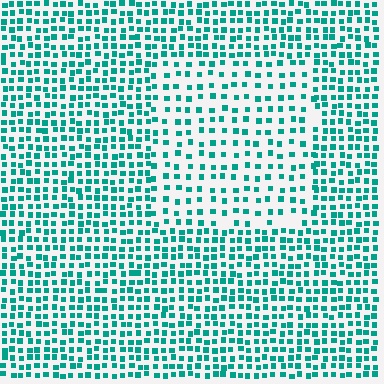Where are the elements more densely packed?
The elements are more densely packed outside the rectangle boundary.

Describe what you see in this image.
The image contains small teal elements arranged at two different densities. A rectangle-shaped region is visible where the elements are less densely packed than the surrounding area.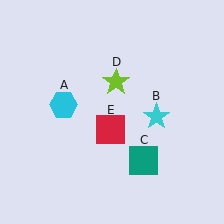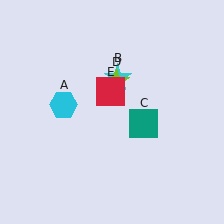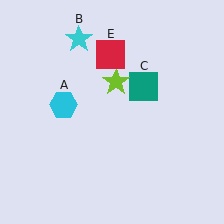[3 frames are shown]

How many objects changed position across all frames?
3 objects changed position: cyan star (object B), teal square (object C), red square (object E).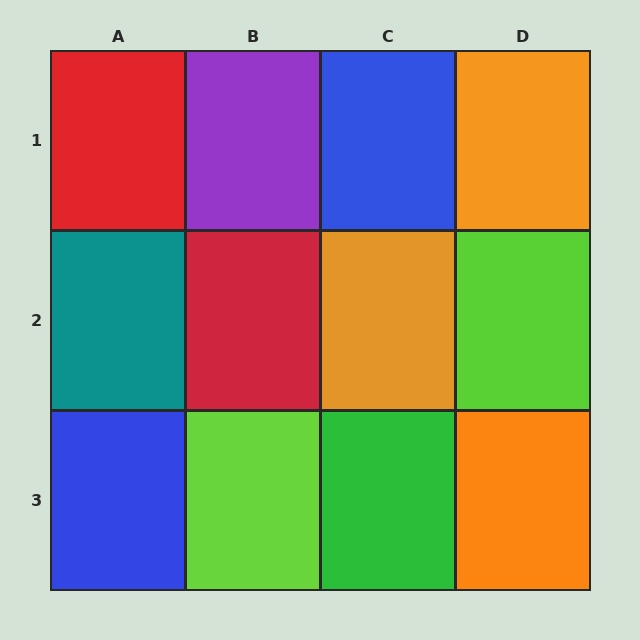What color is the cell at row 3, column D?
Orange.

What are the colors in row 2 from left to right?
Teal, red, orange, lime.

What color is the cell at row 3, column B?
Lime.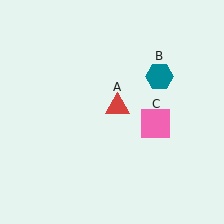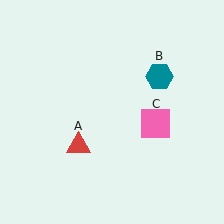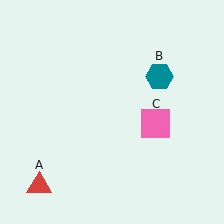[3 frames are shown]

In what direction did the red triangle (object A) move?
The red triangle (object A) moved down and to the left.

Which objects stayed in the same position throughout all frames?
Teal hexagon (object B) and pink square (object C) remained stationary.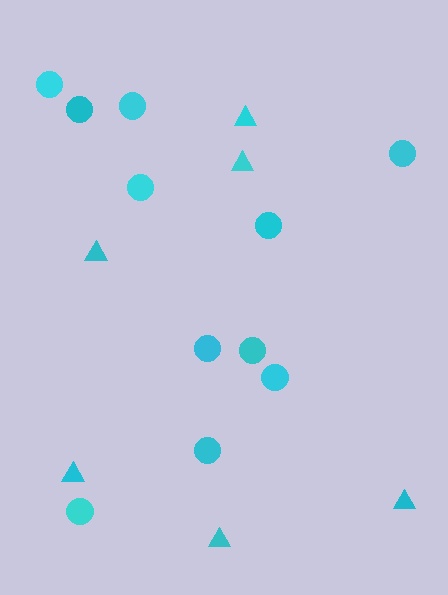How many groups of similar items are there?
There are 2 groups: one group of triangles (6) and one group of circles (11).